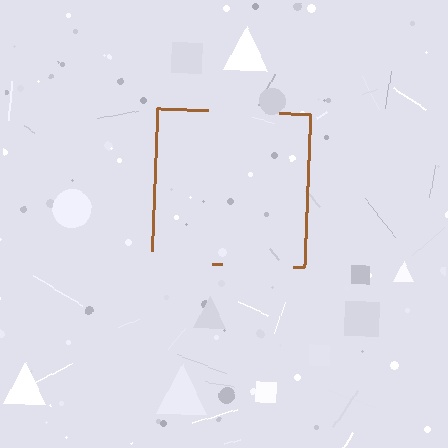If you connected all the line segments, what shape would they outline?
They would outline a square.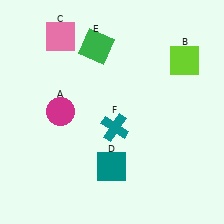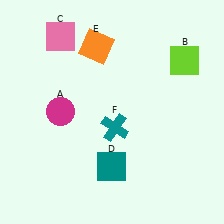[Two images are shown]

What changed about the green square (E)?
In Image 1, E is green. In Image 2, it changed to orange.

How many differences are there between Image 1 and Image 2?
There is 1 difference between the two images.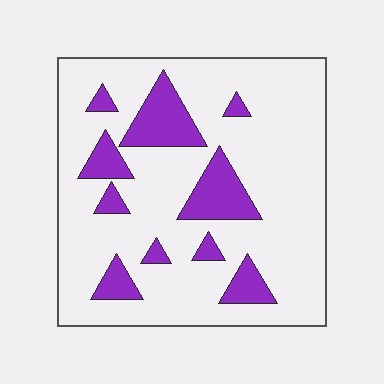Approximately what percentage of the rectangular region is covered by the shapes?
Approximately 20%.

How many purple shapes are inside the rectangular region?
10.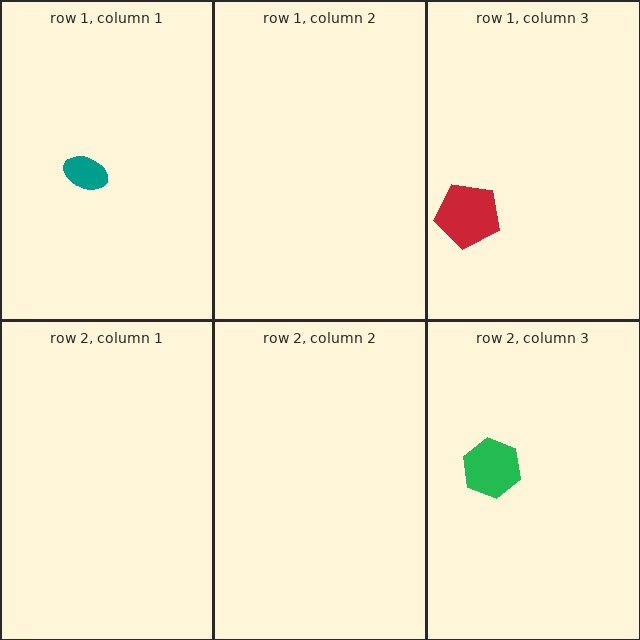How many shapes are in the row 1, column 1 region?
1.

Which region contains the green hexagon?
The row 2, column 3 region.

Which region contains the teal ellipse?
The row 1, column 1 region.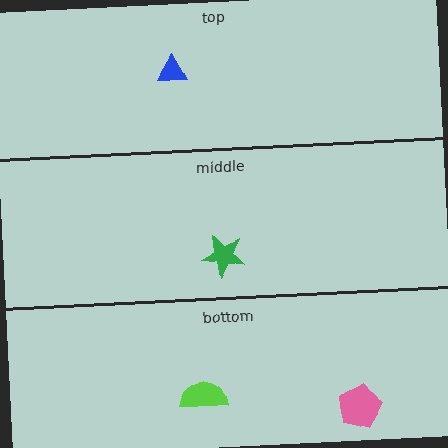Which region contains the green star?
The middle region.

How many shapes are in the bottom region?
2.